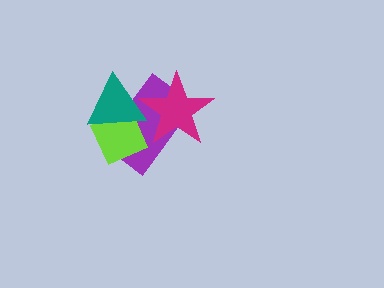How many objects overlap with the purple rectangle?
3 objects overlap with the purple rectangle.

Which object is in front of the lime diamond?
The teal triangle is in front of the lime diamond.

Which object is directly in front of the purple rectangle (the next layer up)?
The lime diamond is directly in front of the purple rectangle.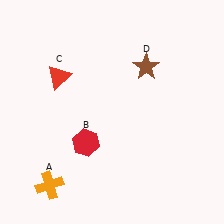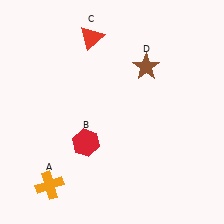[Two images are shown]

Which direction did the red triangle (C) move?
The red triangle (C) moved up.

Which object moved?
The red triangle (C) moved up.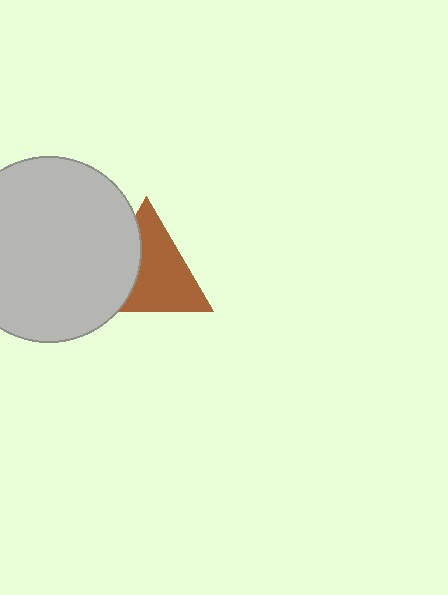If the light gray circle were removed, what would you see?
You would see the complete brown triangle.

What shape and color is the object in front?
The object in front is a light gray circle.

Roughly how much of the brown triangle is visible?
About half of it is visible (roughly 64%).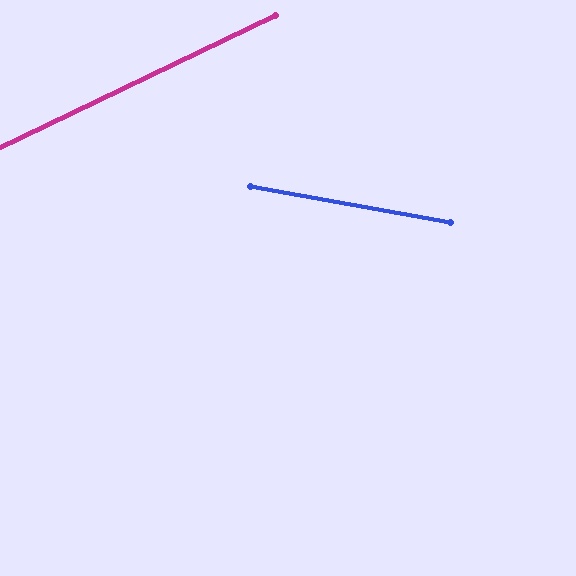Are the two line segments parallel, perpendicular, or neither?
Neither parallel nor perpendicular — they differ by about 36°.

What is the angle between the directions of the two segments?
Approximately 36 degrees.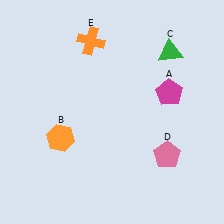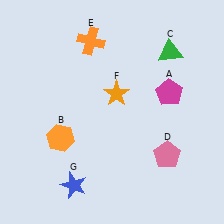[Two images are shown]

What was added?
An orange star (F), a blue star (G) were added in Image 2.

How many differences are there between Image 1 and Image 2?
There are 2 differences between the two images.